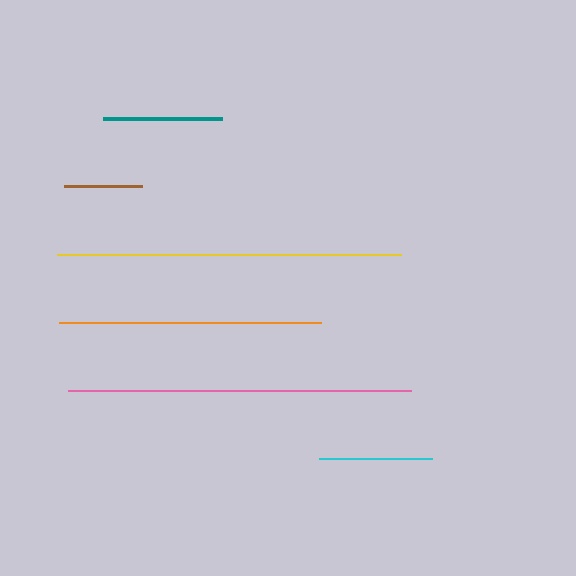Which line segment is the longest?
The yellow line is the longest at approximately 344 pixels.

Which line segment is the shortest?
The brown line is the shortest at approximately 78 pixels.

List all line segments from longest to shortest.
From longest to shortest: yellow, pink, orange, teal, cyan, brown.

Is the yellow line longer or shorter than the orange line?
The yellow line is longer than the orange line.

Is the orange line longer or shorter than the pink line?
The pink line is longer than the orange line.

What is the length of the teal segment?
The teal segment is approximately 118 pixels long.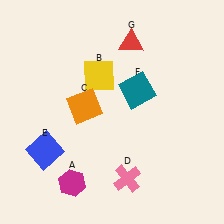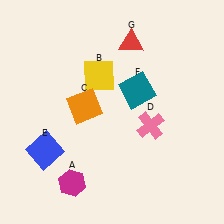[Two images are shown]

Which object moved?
The pink cross (D) moved up.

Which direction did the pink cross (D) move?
The pink cross (D) moved up.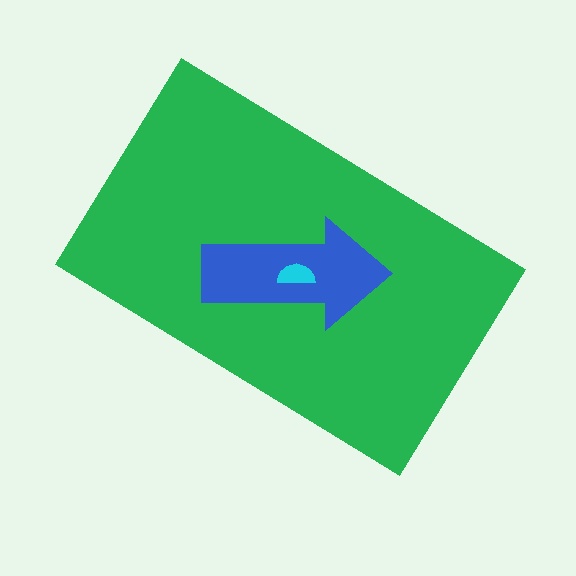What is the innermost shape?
The cyan semicircle.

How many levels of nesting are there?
3.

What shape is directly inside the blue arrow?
The cyan semicircle.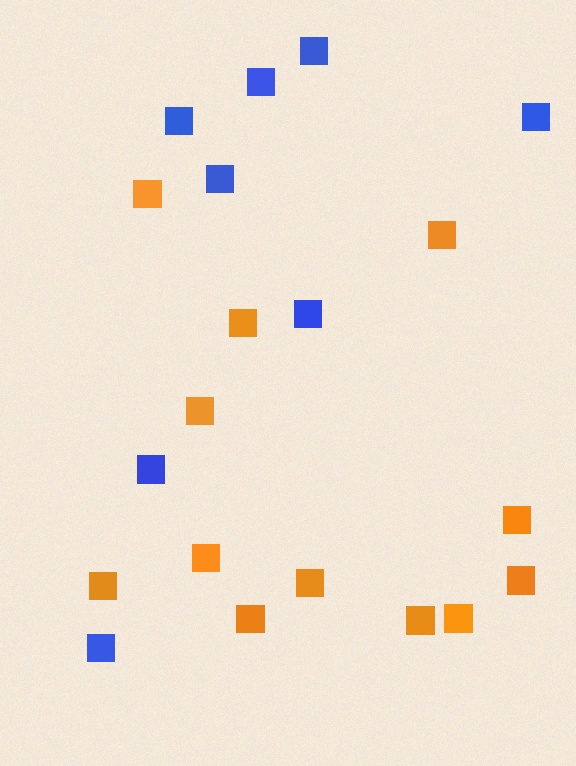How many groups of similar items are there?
There are 2 groups: one group of blue squares (8) and one group of orange squares (12).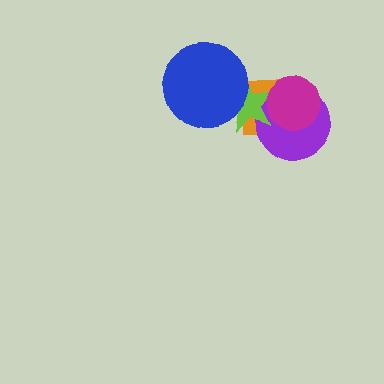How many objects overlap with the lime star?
4 objects overlap with the lime star.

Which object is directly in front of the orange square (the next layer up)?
The purple circle is directly in front of the orange square.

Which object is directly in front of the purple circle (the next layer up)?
The lime star is directly in front of the purple circle.